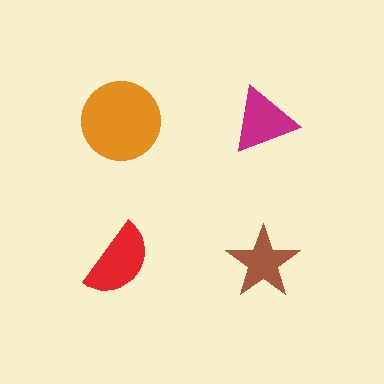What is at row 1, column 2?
A magenta triangle.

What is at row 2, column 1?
A red semicircle.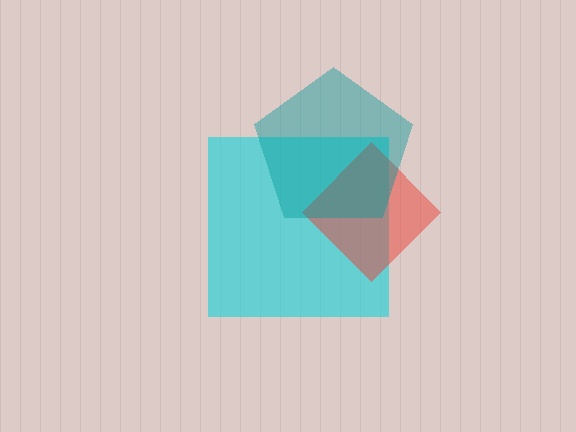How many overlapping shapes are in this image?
There are 3 overlapping shapes in the image.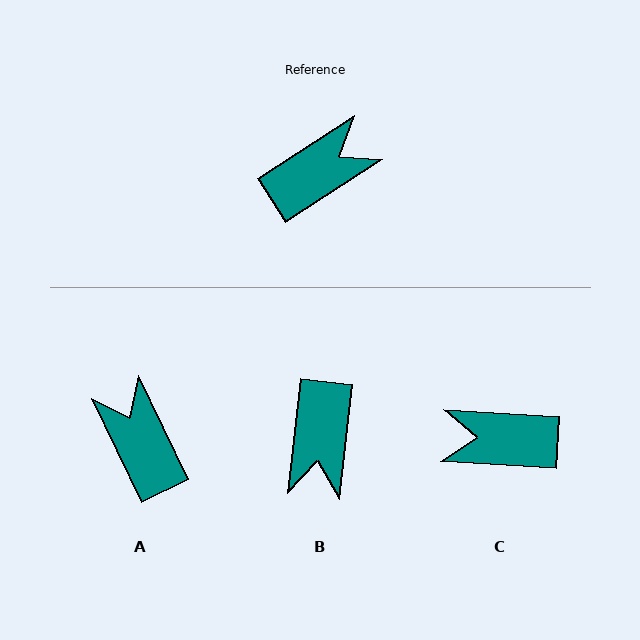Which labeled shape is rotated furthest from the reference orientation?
C, about 144 degrees away.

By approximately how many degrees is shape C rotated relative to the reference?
Approximately 144 degrees counter-clockwise.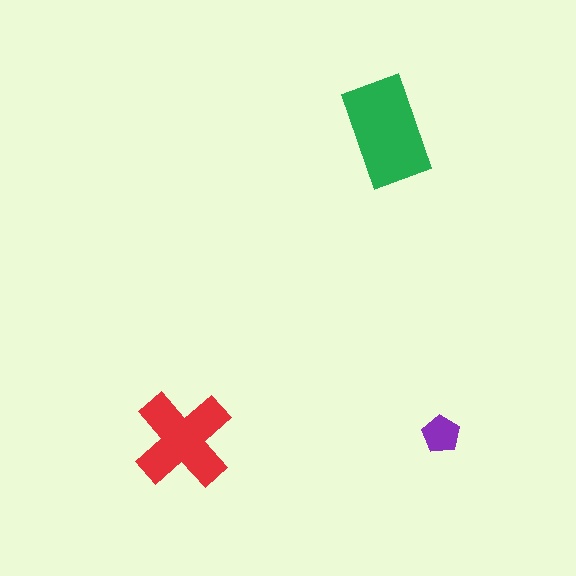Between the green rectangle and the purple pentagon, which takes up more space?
The green rectangle.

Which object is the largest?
The green rectangle.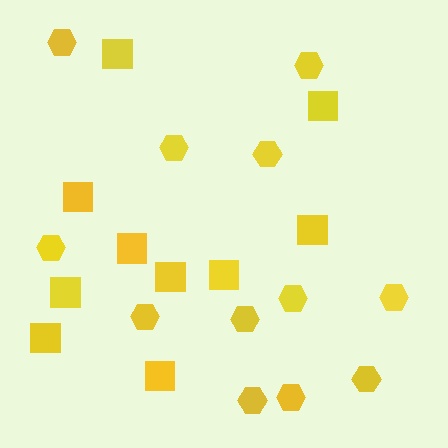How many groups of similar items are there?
There are 2 groups: one group of hexagons (12) and one group of squares (10).